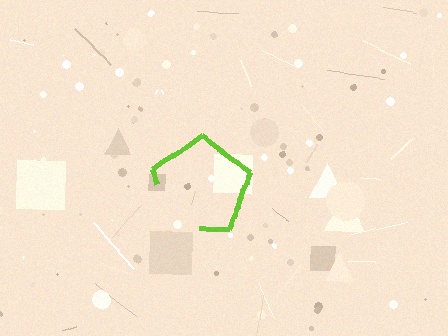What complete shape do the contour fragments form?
The contour fragments form a pentagon.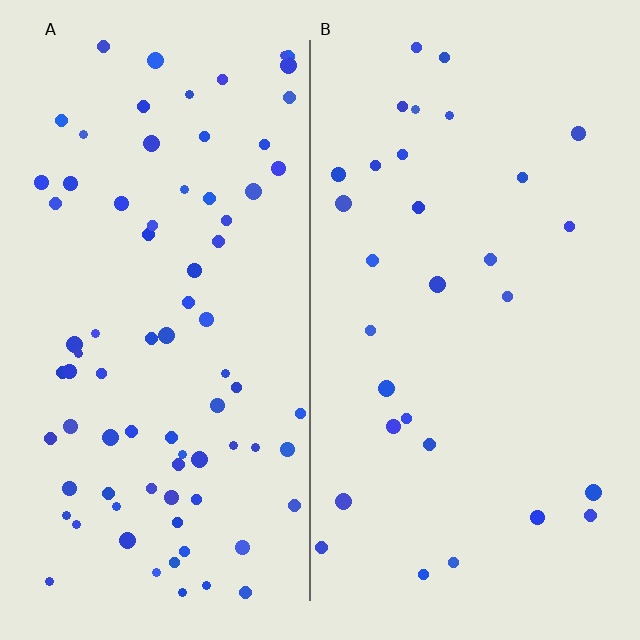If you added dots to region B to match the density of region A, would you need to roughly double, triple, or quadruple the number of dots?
Approximately triple.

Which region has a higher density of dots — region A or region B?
A (the left).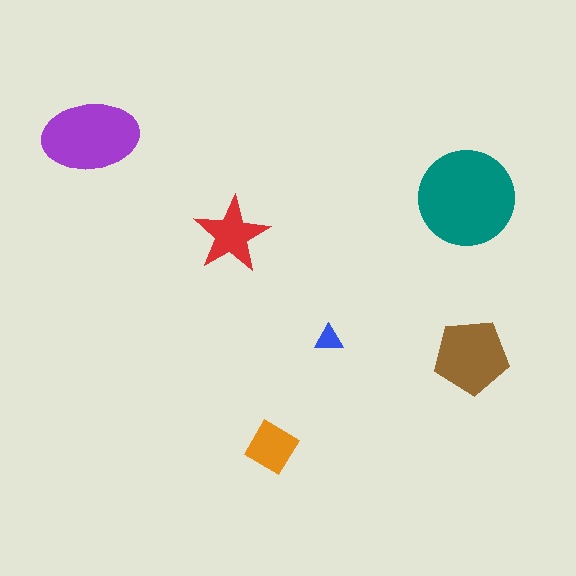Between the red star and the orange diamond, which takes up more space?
The red star.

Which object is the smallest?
The blue triangle.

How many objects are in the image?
There are 6 objects in the image.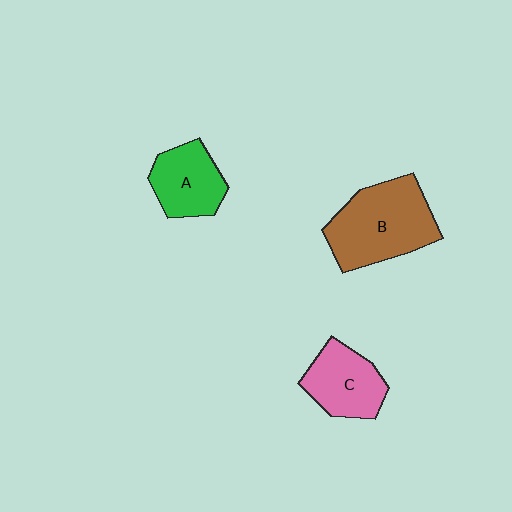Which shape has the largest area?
Shape B (brown).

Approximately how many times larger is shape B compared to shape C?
Approximately 1.6 times.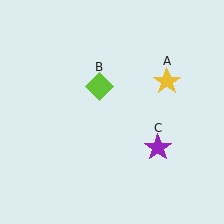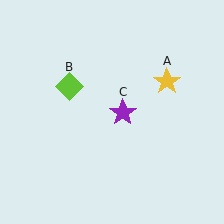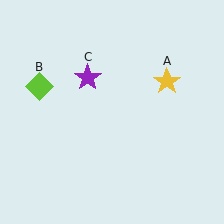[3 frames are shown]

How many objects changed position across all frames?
2 objects changed position: lime diamond (object B), purple star (object C).